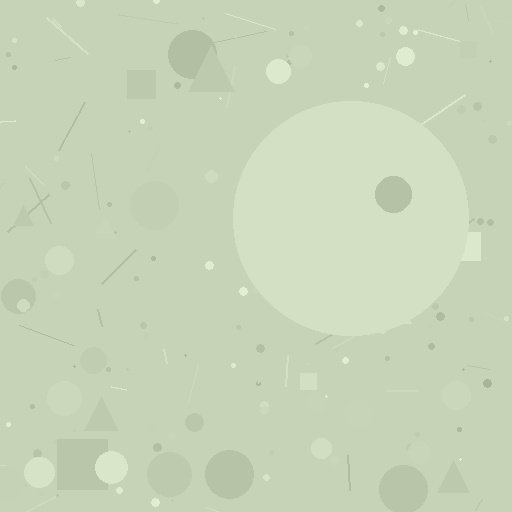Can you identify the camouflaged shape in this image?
The camouflaged shape is a circle.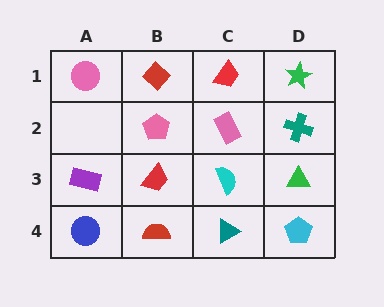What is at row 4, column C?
A teal triangle.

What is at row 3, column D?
A green triangle.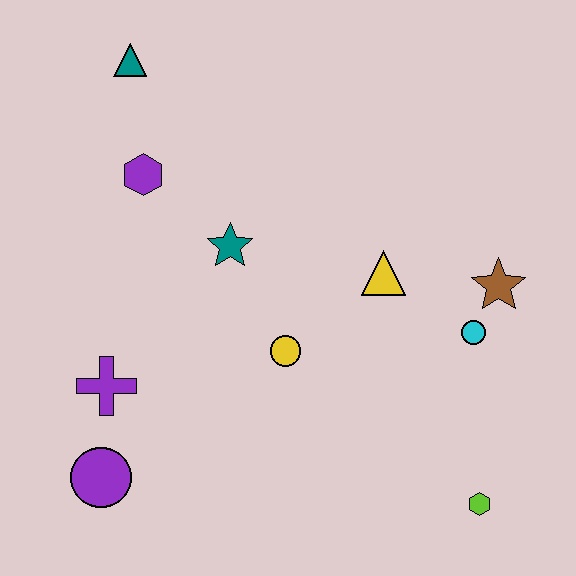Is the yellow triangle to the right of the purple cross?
Yes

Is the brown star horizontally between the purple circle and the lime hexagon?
No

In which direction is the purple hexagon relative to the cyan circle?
The purple hexagon is to the left of the cyan circle.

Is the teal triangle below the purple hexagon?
No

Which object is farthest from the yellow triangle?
The purple circle is farthest from the yellow triangle.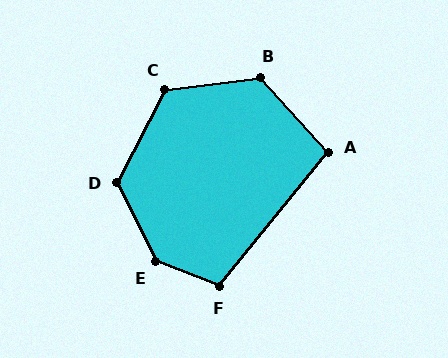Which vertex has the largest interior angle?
E, at approximately 137 degrees.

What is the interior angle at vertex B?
Approximately 125 degrees (obtuse).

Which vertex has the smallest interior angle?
A, at approximately 99 degrees.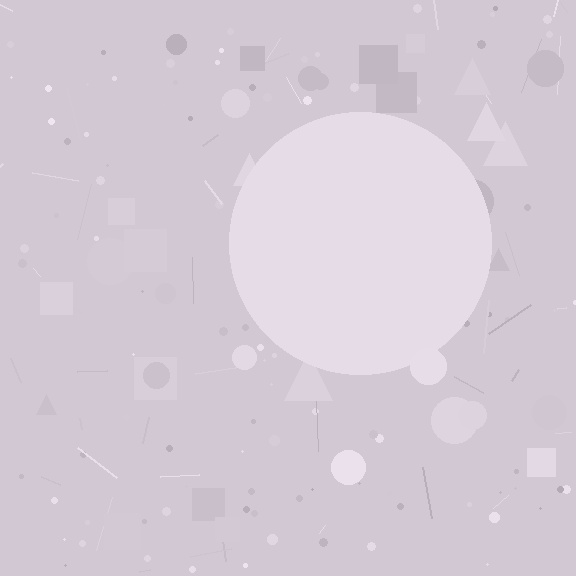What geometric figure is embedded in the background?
A circle is embedded in the background.